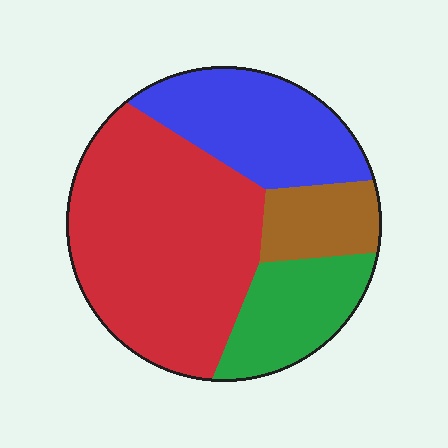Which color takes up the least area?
Brown, at roughly 10%.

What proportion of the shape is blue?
Blue covers roughly 25% of the shape.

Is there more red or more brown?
Red.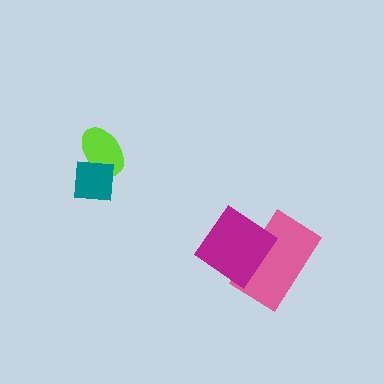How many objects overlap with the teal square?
1 object overlaps with the teal square.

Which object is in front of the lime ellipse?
The teal square is in front of the lime ellipse.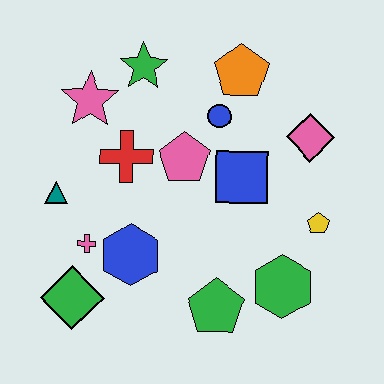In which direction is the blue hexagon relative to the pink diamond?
The blue hexagon is to the left of the pink diamond.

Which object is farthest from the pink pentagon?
The green diamond is farthest from the pink pentagon.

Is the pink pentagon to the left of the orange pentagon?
Yes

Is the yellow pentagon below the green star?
Yes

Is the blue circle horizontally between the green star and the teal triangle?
No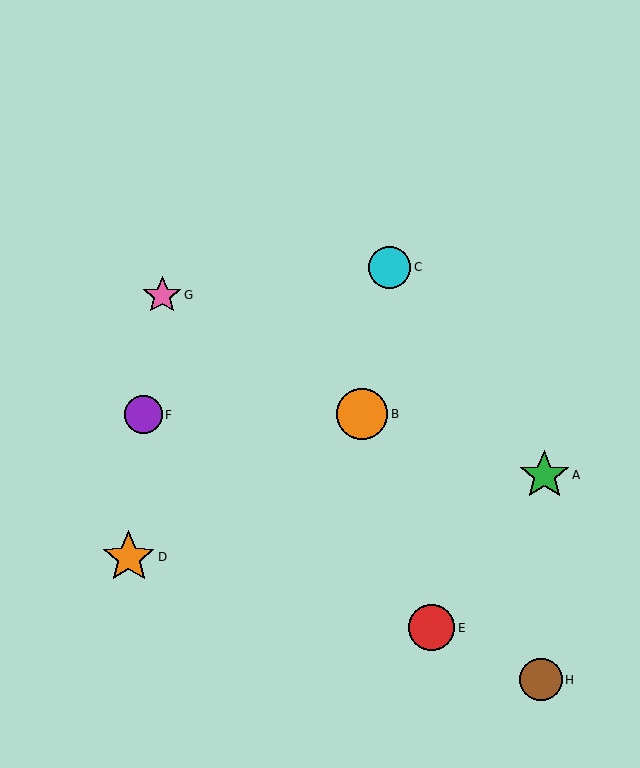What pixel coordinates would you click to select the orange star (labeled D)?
Click at (129, 557) to select the orange star D.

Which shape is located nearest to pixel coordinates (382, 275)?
The cyan circle (labeled C) at (389, 267) is nearest to that location.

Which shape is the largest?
The orange star (labeled D) is the largest.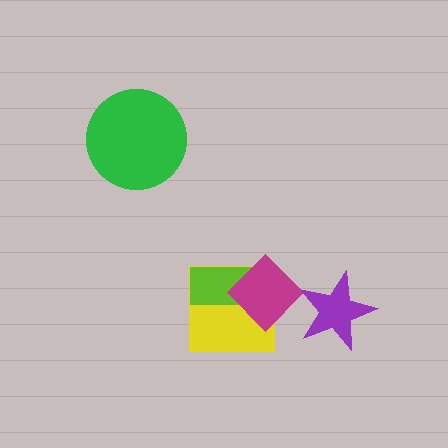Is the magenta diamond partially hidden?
No, no other shape covers it.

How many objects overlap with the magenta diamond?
2 objects overlap with the magenta diamond.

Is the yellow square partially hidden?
Yes, it is partially covered by another shape.